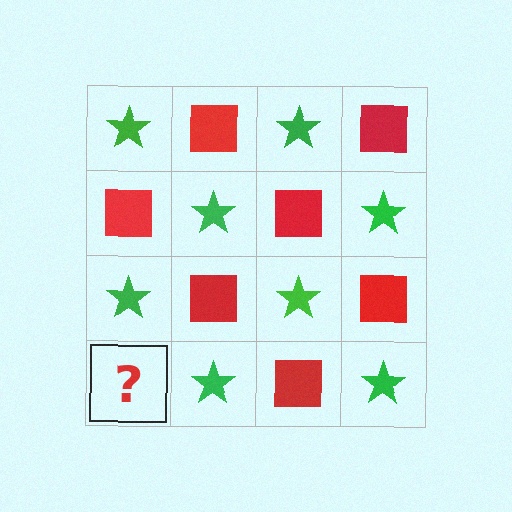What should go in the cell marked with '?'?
The missing cell should contain a red square.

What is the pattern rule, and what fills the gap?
The rule is that it alternates green star and red square in a checkerboard pattern. The gap should be filled with a red square.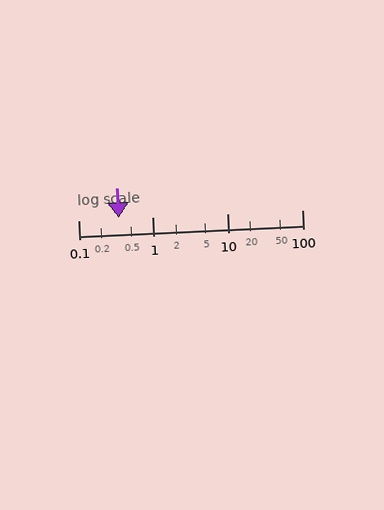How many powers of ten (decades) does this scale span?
The scale spans 3 decades, from 0.1 to 100.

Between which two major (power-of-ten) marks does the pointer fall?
The pointer is between 0.1 and 1.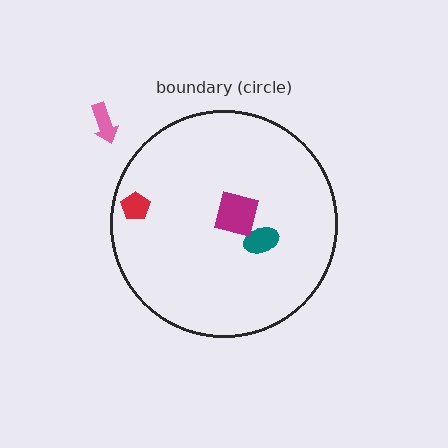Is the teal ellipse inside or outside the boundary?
Inside.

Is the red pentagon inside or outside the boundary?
Inside.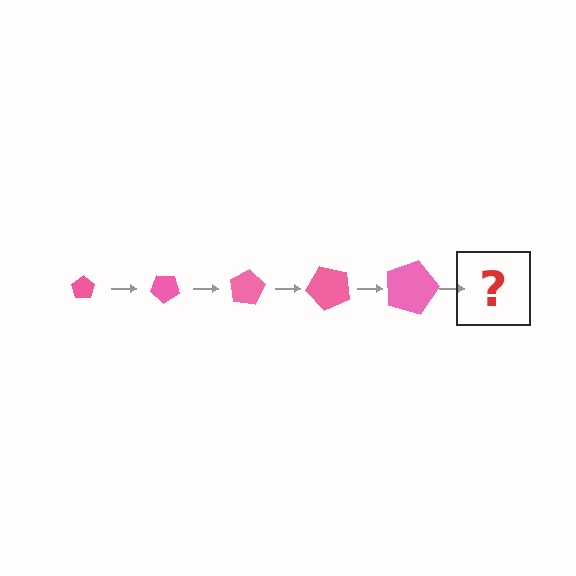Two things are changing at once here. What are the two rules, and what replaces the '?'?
The two rules are that the pentagon grows larger each step and it rotates 40 degrees each step. The '?' should be a pentagon, larger than the previous one and rotated 200 degrees from the start.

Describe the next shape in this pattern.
It should be a pentagon, larger than the previous one and rotated 200 degrees from the start.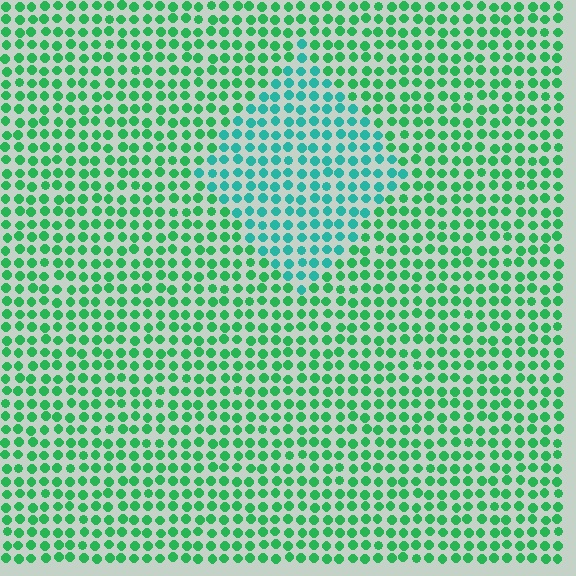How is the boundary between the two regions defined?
The boundary is defined purely by a slight shift in hue (about 34 degrees). Spacing, size, and orientation are identical on both sides.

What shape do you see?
I see a diamond.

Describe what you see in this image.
The image is filled with small green elements in a uniform arrangement. A diamond-shaped region is visible where the elements are tinted to a slightly different hue, forming a subtle color boundary.